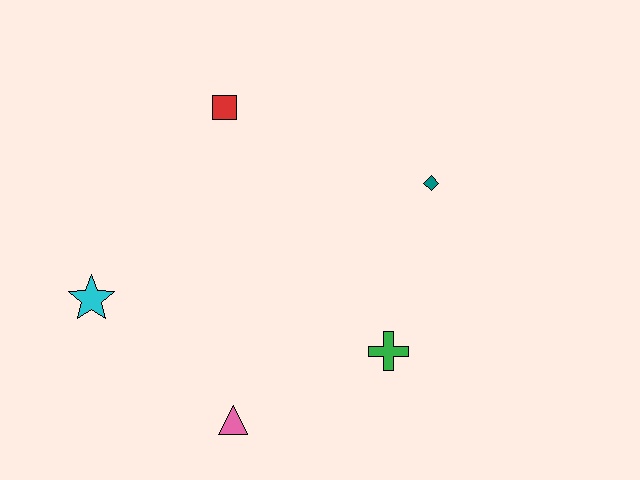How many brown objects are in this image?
There are no brown objects.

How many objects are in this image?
There are 5 objects.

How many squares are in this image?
There is 1 square.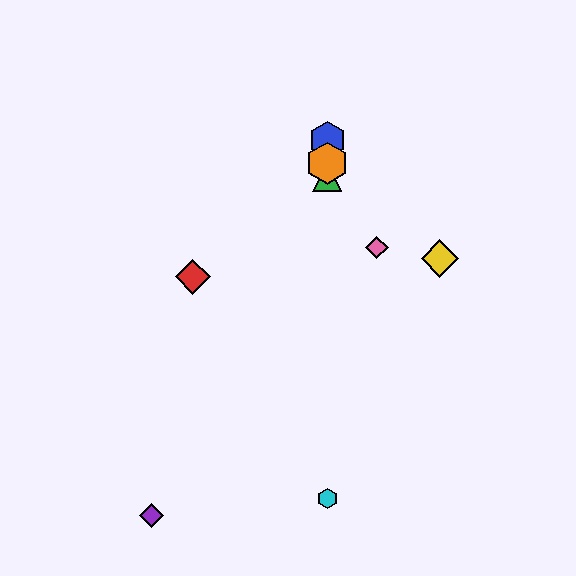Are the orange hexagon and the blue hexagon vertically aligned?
Yes, both are at x≈327.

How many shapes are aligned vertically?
4 shapes (the blue hexagon, the green triangle, the orange hexagon, the cyan hexagon) are aligned vertically.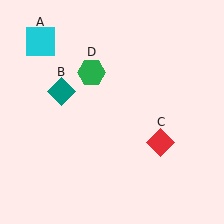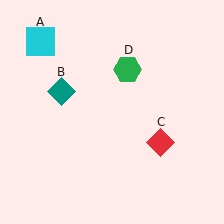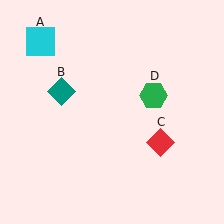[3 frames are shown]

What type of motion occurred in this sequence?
The green hexagon (object D) rotated clockwise around the center of the scene.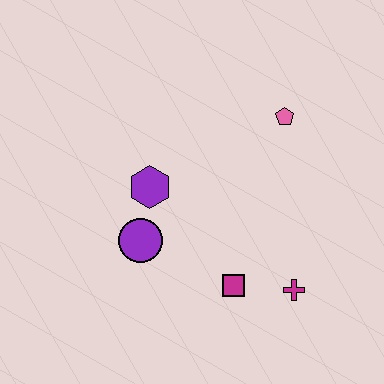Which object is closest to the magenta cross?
The magenta square is closest to the magenta cross.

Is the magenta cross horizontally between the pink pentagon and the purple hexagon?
No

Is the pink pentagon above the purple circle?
Yes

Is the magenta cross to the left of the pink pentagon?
No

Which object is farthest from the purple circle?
The pink pentagon is farthest from the purple circle.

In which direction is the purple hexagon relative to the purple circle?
The purple hexagon is above the purple circle.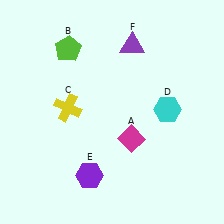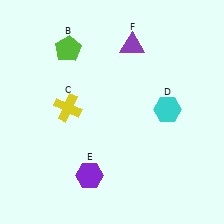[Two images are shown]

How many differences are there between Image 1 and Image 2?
There is 1 difference between the two images.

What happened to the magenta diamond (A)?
The magenta diamond (A) was removed in Image 2. It was in the bottom-right area of Image 1.